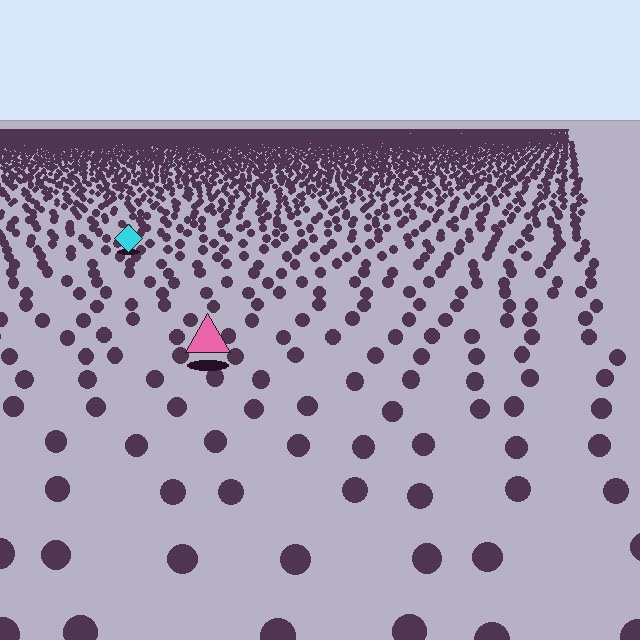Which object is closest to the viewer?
The pink triangle is closest. The texture marks near it are larger and more spread out.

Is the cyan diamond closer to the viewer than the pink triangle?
No. The pink triangle is closer — you can tell from the texture gradient: the ground texture is coarser near it.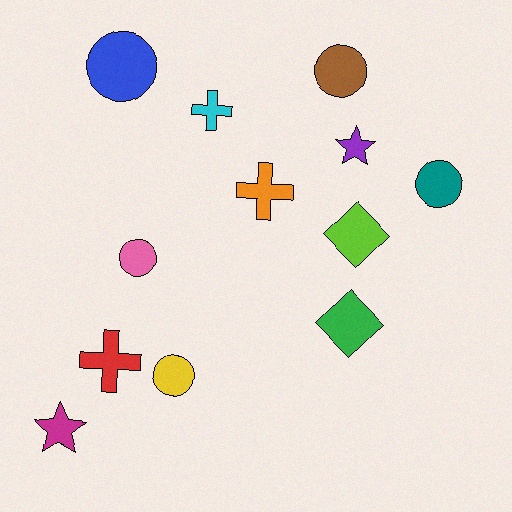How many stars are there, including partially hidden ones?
There are 2 stars.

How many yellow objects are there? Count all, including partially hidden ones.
There is 1 yellow object.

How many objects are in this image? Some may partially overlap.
There are 12 objects.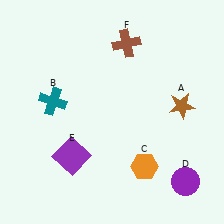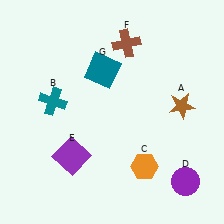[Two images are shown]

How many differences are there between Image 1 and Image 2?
There is 1 difference between the two images.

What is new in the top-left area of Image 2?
A teal square (G) was added in the top-left area of Image 2.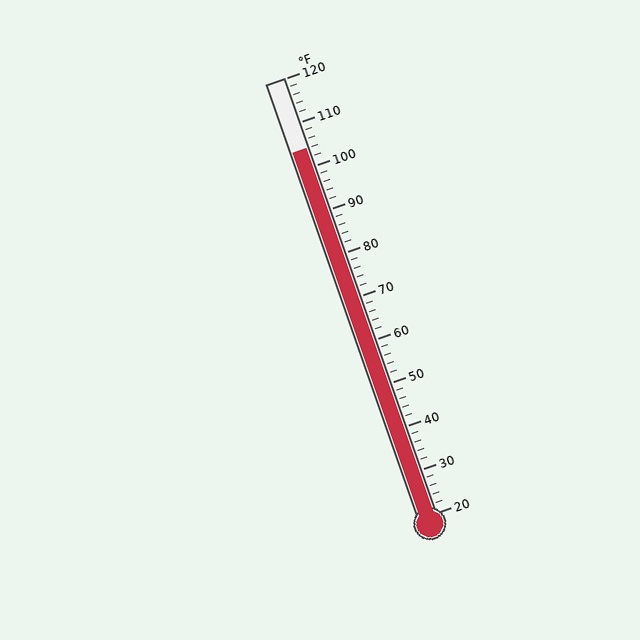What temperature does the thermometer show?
The thermometer shows approximately 104°F.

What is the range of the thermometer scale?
The thermometer scale ranges from 20°F to 120°F.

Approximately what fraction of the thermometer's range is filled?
The thermometer is filled to approximately 85% of its range.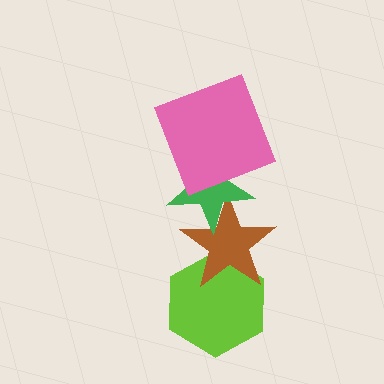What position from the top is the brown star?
The brown star is 3rd from the top.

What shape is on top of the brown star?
The green star is on top of the brown star.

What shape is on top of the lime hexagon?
The brown star is on top of the lime hexagon.